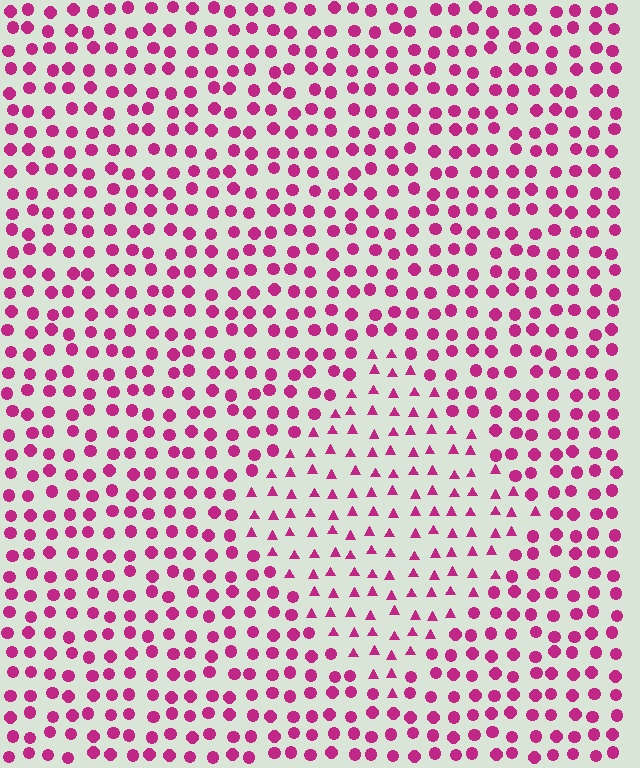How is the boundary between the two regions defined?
The boundary is defined by a change in element shape: triangles inside vs. circles outside. All elements share the same color and spacing.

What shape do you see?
I see a diamond.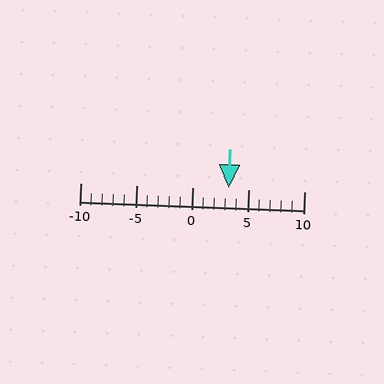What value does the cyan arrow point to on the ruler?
The cyan arrow points to approximately 3.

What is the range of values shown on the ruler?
The ruler shows values from -10 to 10.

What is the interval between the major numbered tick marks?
The major tick marks are spaced 5 units apart.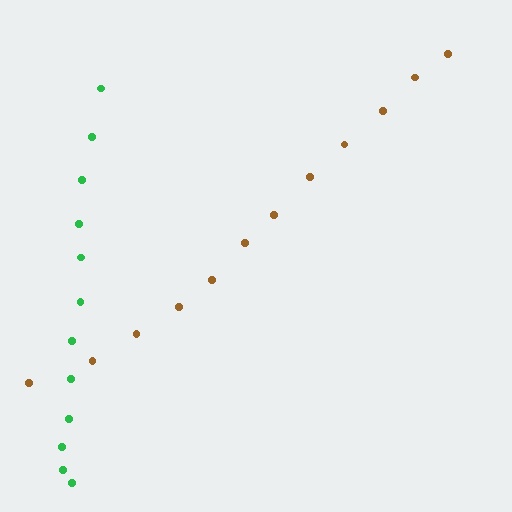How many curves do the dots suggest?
There are 2 distinct paths.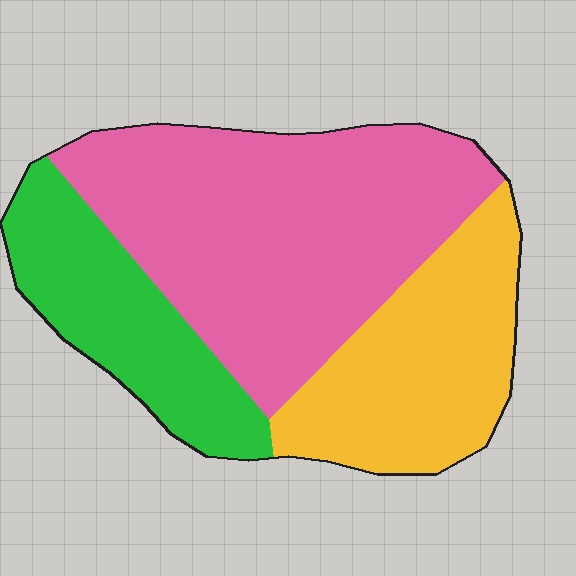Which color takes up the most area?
Pink, at roughly 50%.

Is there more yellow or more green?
Yellow.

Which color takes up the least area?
Green, at roughly 20%.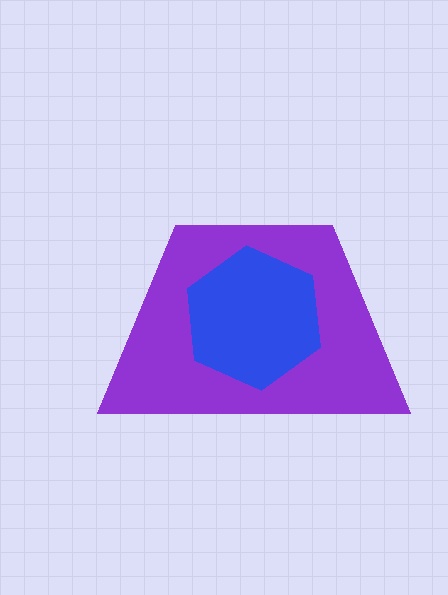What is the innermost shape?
The blue hexagon.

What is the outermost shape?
The purple trapezoid.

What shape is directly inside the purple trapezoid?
The blue hexagon.